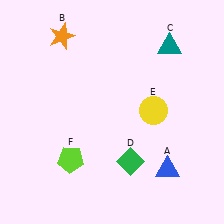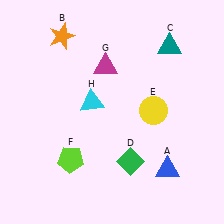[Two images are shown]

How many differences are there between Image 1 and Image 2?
There are 2 differences between the two images.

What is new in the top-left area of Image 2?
A cyan triangle (H) was added in the top-left area of Image 2.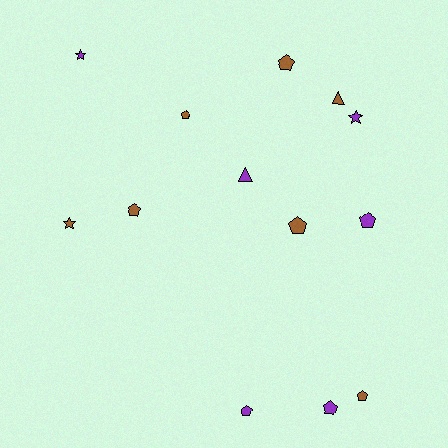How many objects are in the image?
There are 13 objects.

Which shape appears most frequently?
Pentagon, with 8 objects.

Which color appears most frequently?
Brown, with 7 objects.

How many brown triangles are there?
There is 1 brown triangle.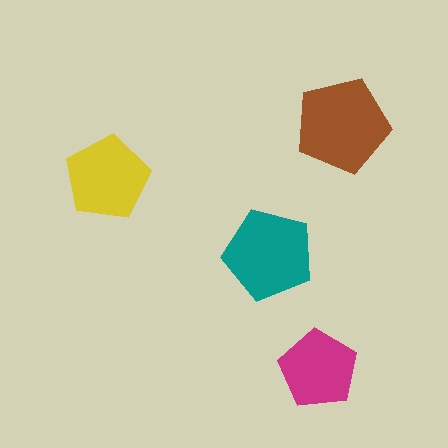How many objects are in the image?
There are 4 objects in the image.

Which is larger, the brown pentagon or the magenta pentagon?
The brown one.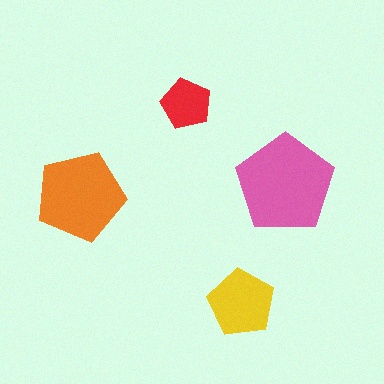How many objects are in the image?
There are 4 objects in the image.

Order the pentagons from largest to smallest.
the pink one, the orange one, the yellow one, the red one.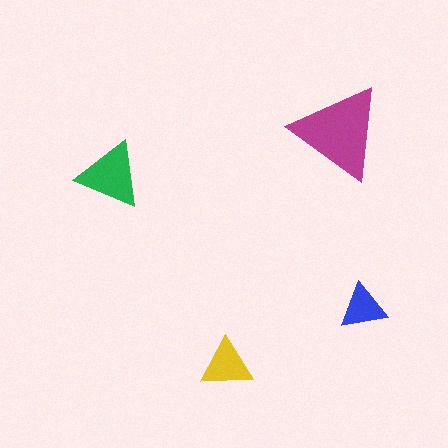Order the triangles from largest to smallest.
the magenta one, the green one, the yellow one, the blue one.